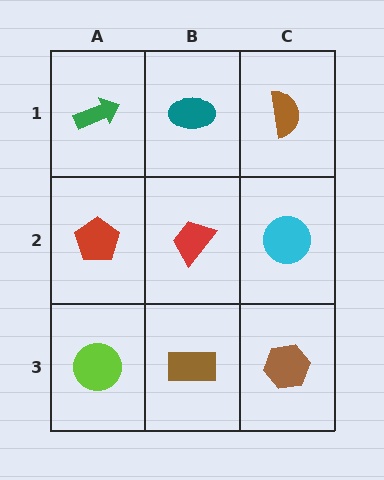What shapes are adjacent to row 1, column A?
A red pentagon (row 2, column A), a teal ellipse (row 1, column B).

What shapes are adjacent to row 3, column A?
A red pentagon (row 2, column A), a brown rectangle (row 3, column B).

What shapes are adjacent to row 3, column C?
A cyan circle (row 2, column C), a brown rectangle (row 3, column B).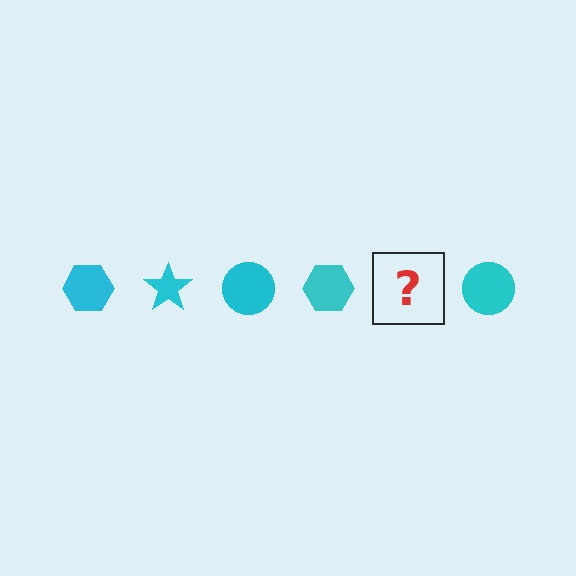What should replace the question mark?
The question mark should be replaced with a cyan star.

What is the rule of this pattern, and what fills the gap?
The rule is that the pattern cycles through hexagon, star, circle shapes in cyan. The gap should be filled with a cyan star.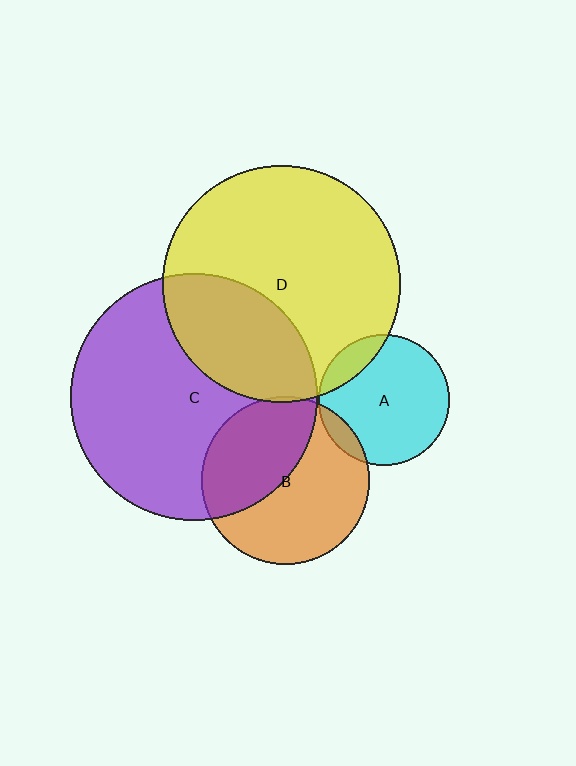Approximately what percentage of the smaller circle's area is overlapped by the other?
Approximately 15%.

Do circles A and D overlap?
Yes.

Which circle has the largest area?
Circle C (purple).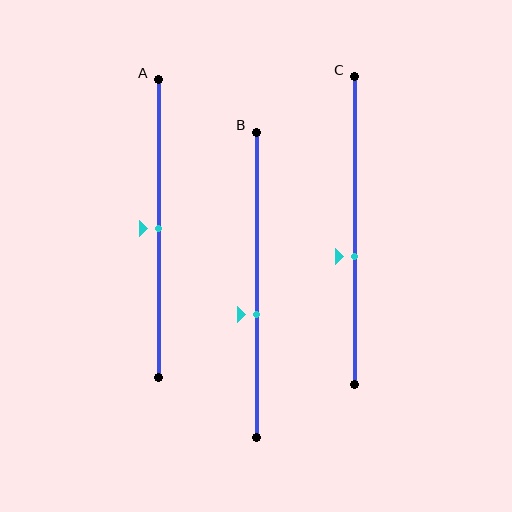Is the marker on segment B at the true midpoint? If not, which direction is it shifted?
No, the marker on segment B is shifted downward by about 10% of the segment length.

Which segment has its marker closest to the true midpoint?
Segment A has its marker closest to the true midpoint.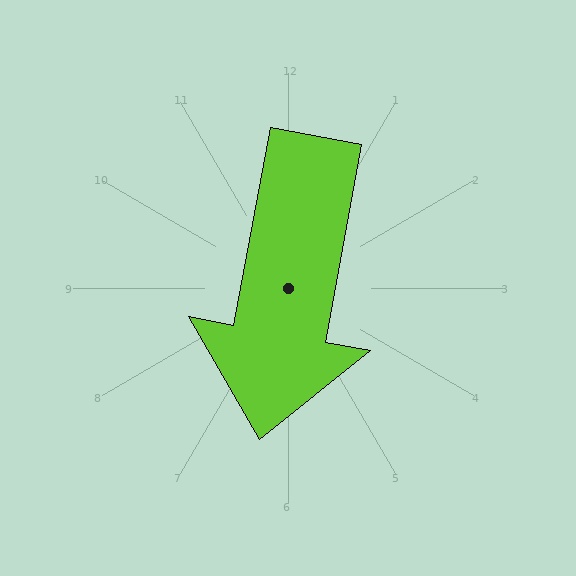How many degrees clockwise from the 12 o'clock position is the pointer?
Approximately 191 degrees.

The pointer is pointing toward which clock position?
Roughly 6 o'clock.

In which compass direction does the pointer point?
South.